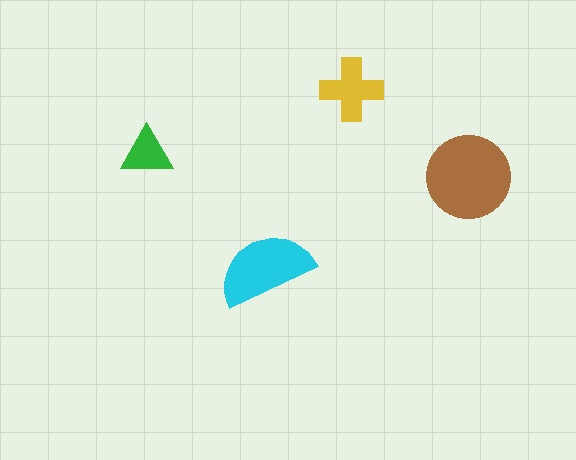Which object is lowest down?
The cyan semicircle is bottommost.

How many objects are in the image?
There are 4 objects in the image.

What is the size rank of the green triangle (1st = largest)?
4th.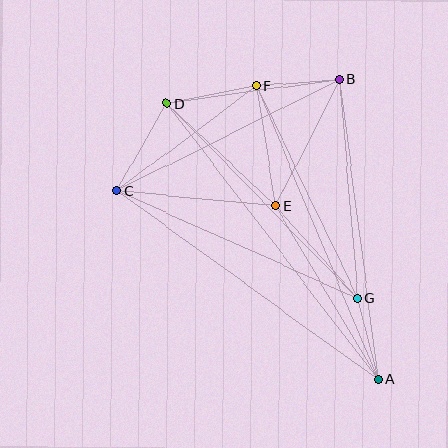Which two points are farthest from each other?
Points A and D are farthest from each other.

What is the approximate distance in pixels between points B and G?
The distance between B and G is approximately 220 pixels.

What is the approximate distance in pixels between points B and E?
The distance between B and E is approximately 142 pixels.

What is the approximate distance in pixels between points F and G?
The distance between F and G is approximately 235 pixels.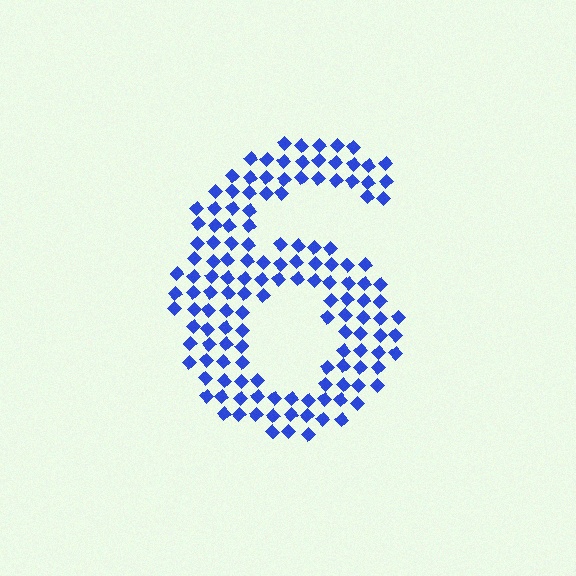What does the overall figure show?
The overall figure shows the digit 6.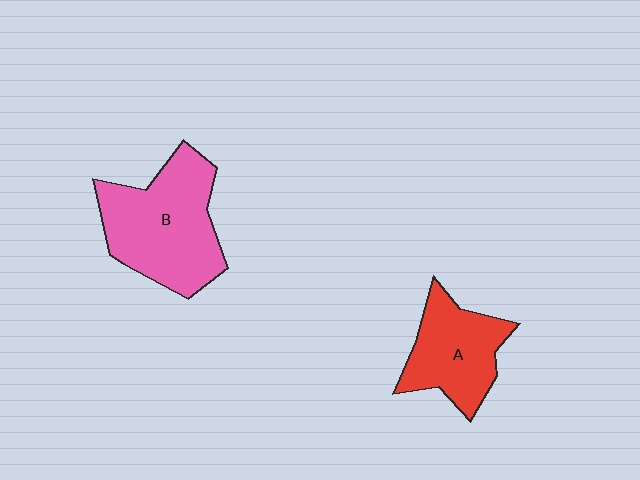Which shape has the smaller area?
Shape A (red).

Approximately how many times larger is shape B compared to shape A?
Approximately 1.5 times.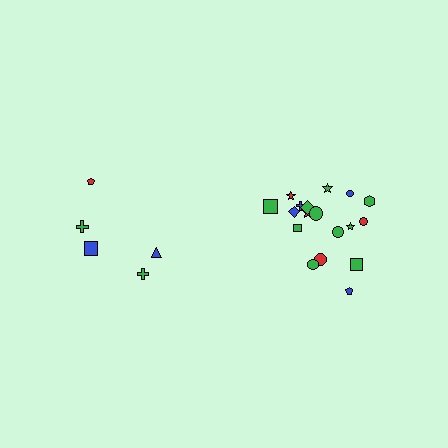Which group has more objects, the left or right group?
The right group.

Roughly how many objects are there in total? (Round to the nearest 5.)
Roughly 25 objects in total.